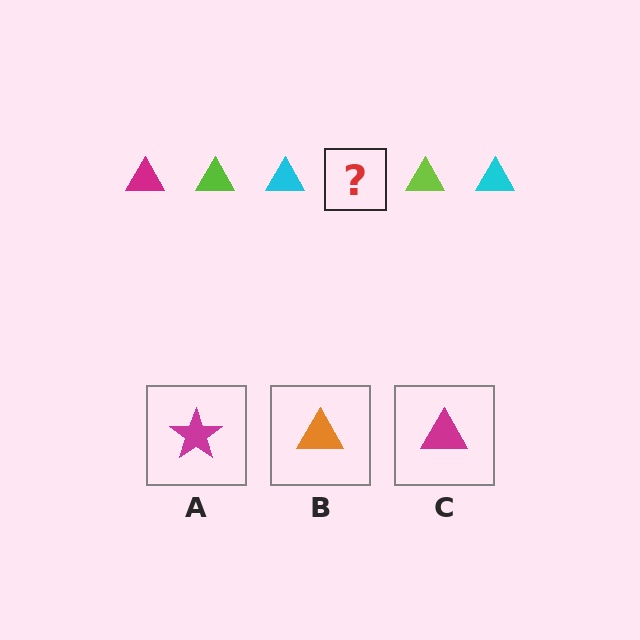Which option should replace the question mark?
Option C.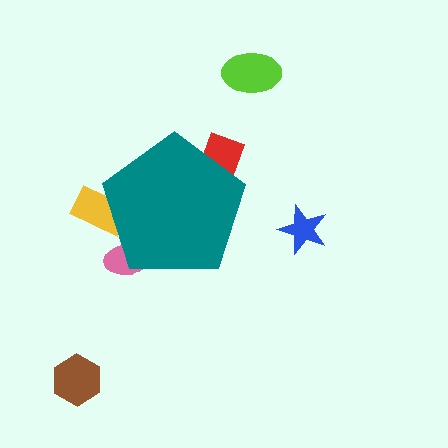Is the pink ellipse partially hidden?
Yes, the pink ellipse is partially hidden behind the teal pentagon.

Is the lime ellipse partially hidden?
No, the lime ellipse is fully visible.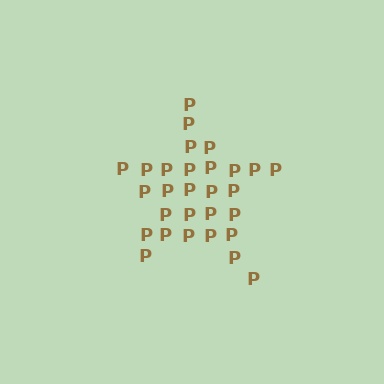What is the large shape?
The large shape is a star.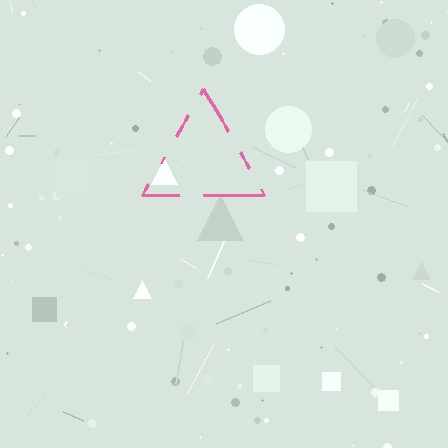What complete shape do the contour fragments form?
The contour fragments form a triangle.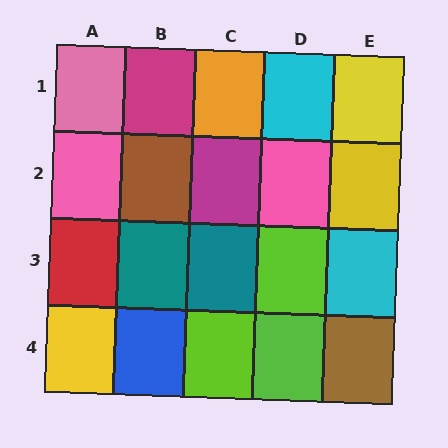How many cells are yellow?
3 cells are yellow.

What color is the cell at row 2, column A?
Pink.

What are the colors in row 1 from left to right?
Pink, magenta, orange, cyan, yellow.